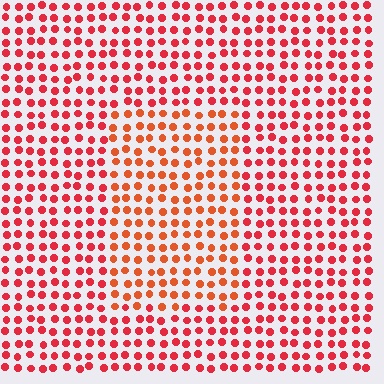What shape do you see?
I see a rectangle.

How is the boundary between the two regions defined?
The boundary is defined purely by a slight shift in hue (about 22 degrees). Spacing, size, and orientation are identical on both sides.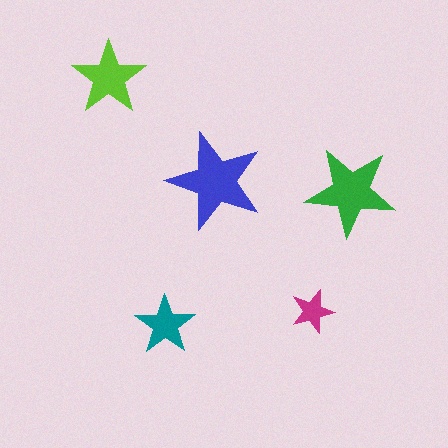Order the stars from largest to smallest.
the blue one, the green one, the lime one, the teal one, the magenta one.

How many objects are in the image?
There are 5 objects in the image.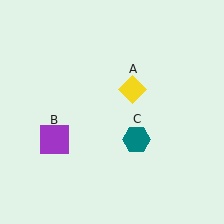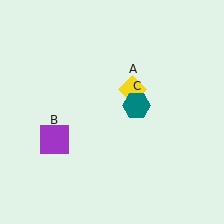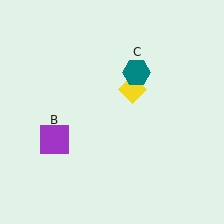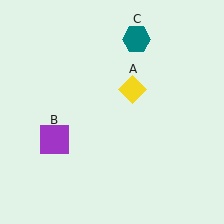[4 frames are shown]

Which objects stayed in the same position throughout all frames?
Yellow diamond (object A) and purple square (object B) remained stationary.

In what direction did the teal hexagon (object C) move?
The teal hexagon (object C) moved up.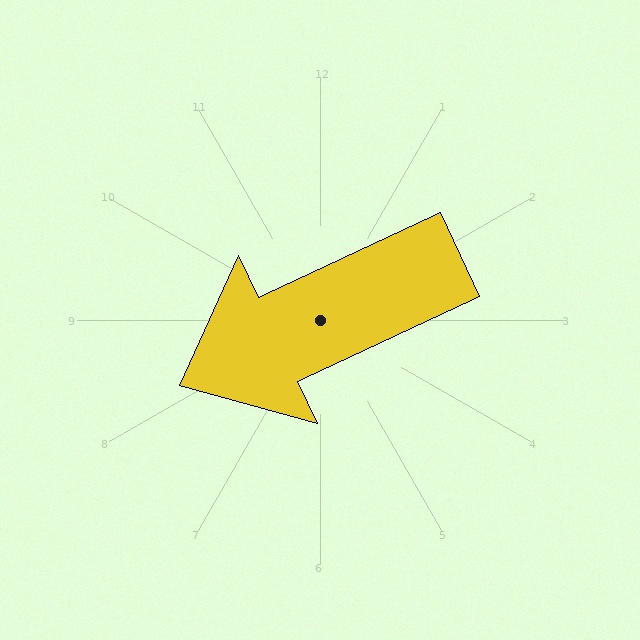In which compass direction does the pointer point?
Southwest.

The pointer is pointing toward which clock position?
Roughly 8 o'clock.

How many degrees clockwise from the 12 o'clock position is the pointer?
Approximately 245 degrees.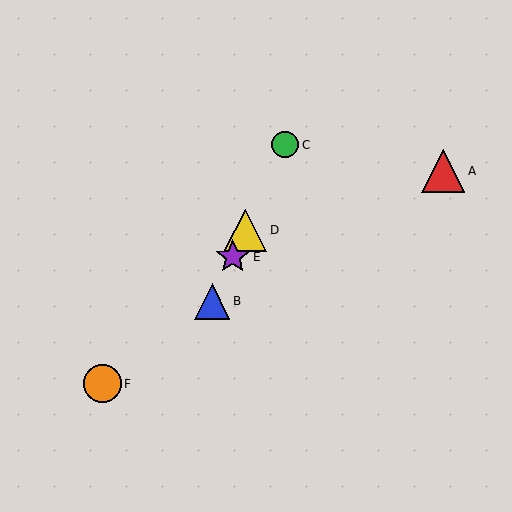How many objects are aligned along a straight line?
4 objects (B, C, D, E) are aligned along a straight line.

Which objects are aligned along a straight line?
Objects B, C, D, E are aligned along a straight line.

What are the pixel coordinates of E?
Object E is at (233, 257).